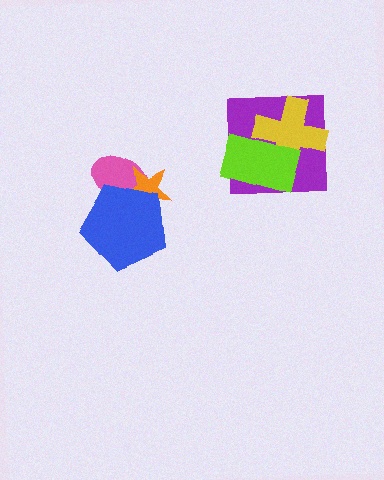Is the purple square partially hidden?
Yes, it is partially covered by another shape.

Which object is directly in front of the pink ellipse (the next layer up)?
The orange star is directly in front of the pink ellipse.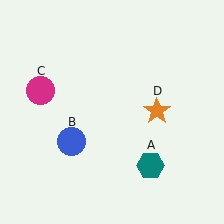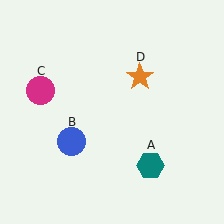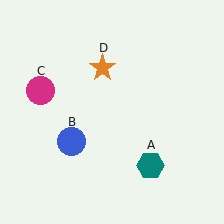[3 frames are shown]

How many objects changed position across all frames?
1 object changed position: orange star (object D).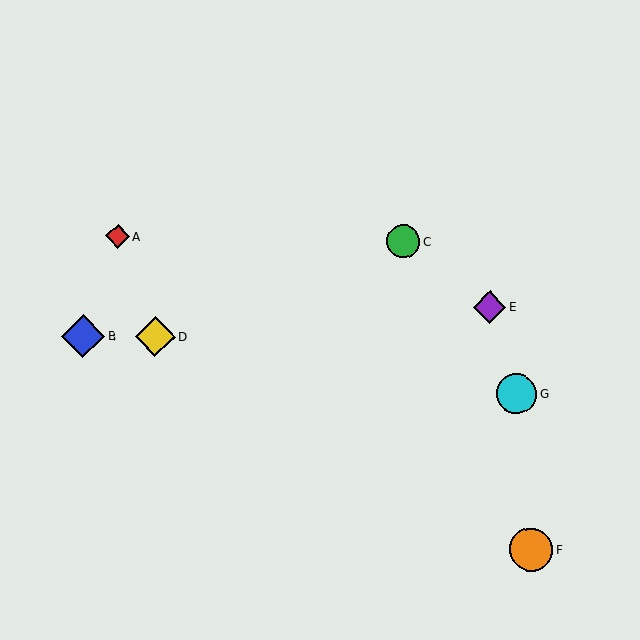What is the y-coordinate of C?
Object C is at y≈241.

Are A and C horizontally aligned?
Yes, both are at y≈236.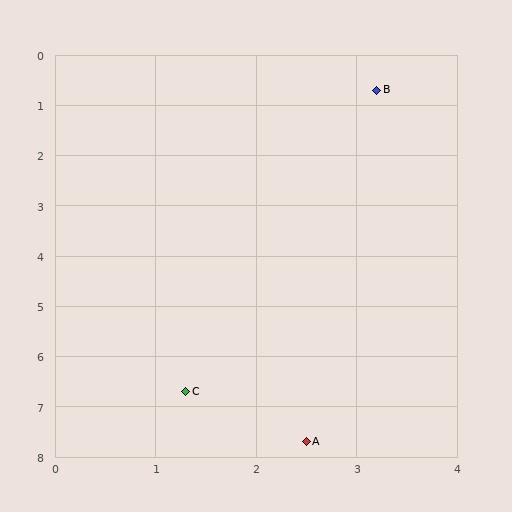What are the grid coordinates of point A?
Point A is at approximately (2.5, 7.7).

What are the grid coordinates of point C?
Point C is at approximately (1.3, 6.7).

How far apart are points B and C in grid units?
Points B and C are about 6.3 grid units apart.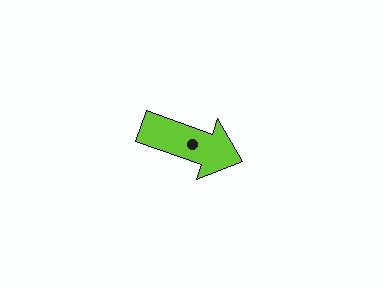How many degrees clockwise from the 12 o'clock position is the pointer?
Approximately 109 degrees.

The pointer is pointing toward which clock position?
Roughly 4 o'clock.